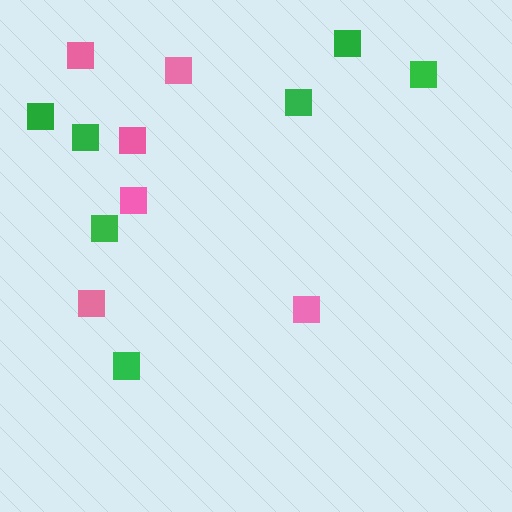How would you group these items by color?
There are 2 groups: one group of green squares (7) and one group of pink squares (6).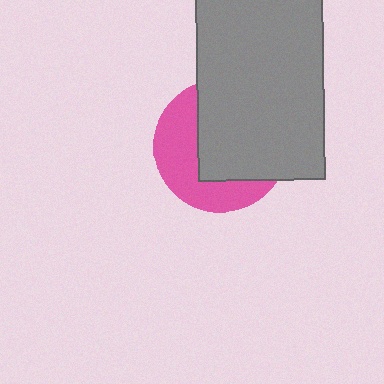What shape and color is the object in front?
The object in front is a gray rectangle.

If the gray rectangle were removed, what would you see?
You would see the complete pink circle.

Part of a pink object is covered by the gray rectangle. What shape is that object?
It is a circle.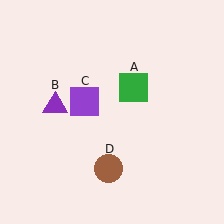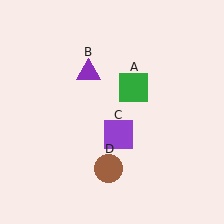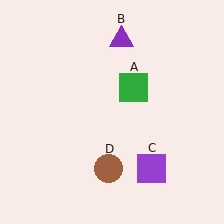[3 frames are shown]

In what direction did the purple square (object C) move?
The purple square (object C) moved down and to the right.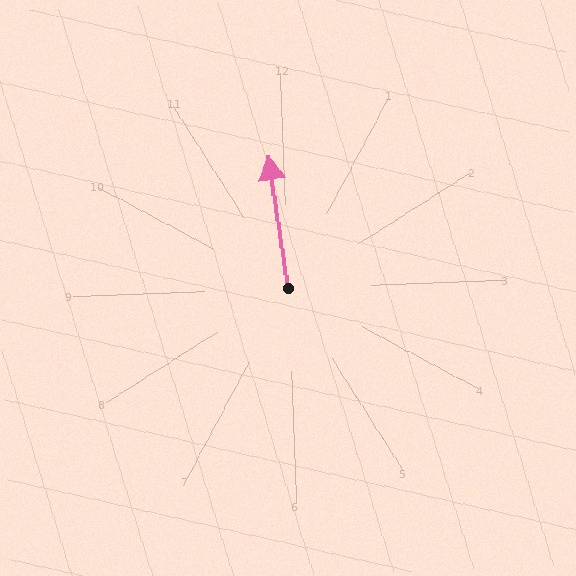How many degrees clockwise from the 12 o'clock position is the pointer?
Approximately 354 degrees.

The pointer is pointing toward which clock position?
Roughly 12 o'clock.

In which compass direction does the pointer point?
North.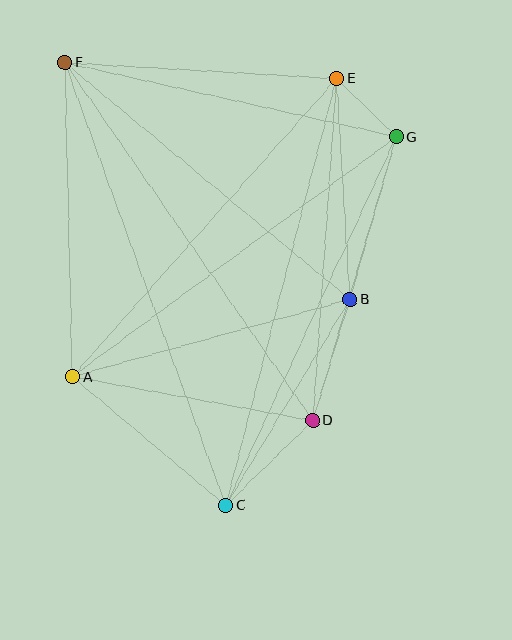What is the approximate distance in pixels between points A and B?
The distance between A and B is approximately 288 pixels.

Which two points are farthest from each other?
Points C and F are farthest from each other.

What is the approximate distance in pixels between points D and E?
The distance between D and E is approximately 343 pixels.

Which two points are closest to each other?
Points E and G are closest to each other.